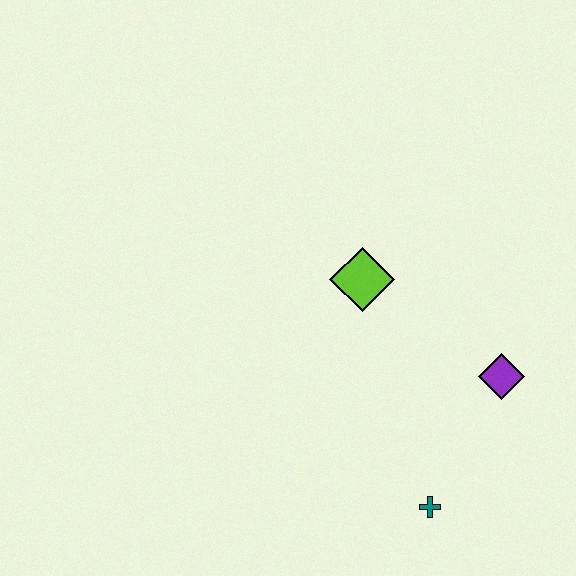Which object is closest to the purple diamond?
The teal cross is closest to the purple diamond.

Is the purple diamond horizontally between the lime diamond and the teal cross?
No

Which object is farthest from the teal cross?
The lime diamond is farthest from the teal cross.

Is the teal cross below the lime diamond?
Yes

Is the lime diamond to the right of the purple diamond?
No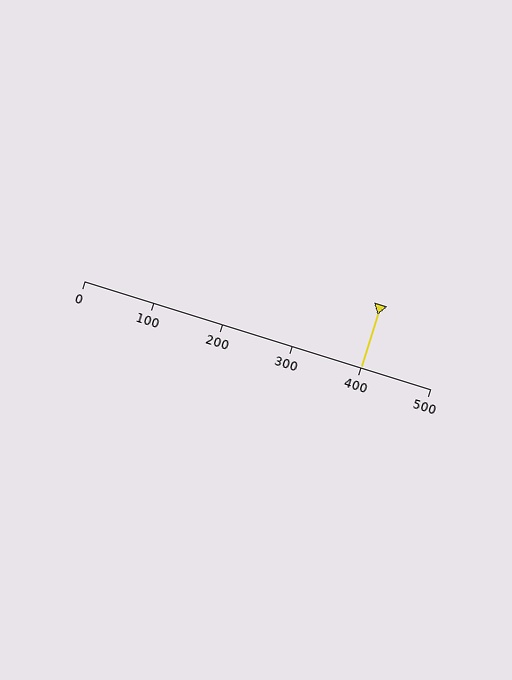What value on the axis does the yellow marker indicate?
The marker indicates approximately 400.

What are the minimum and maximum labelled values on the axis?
The axis runs from 0 to 500.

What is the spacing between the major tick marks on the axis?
The major ticks are spaced 100 apart.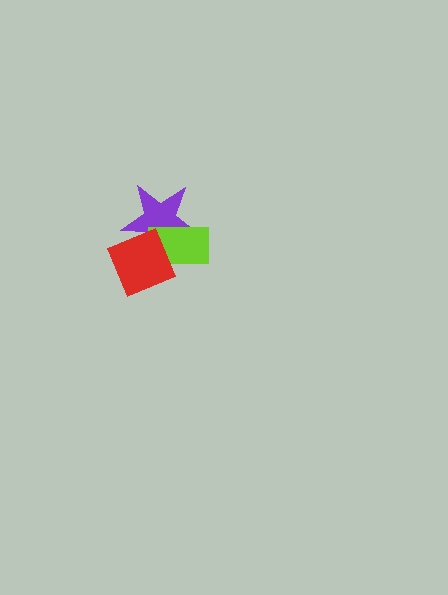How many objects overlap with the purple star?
2 objects overlap with the purple star.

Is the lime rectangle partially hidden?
Yes, it is partially covered by another shape.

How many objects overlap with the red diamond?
2 objects overlap with the red diamond.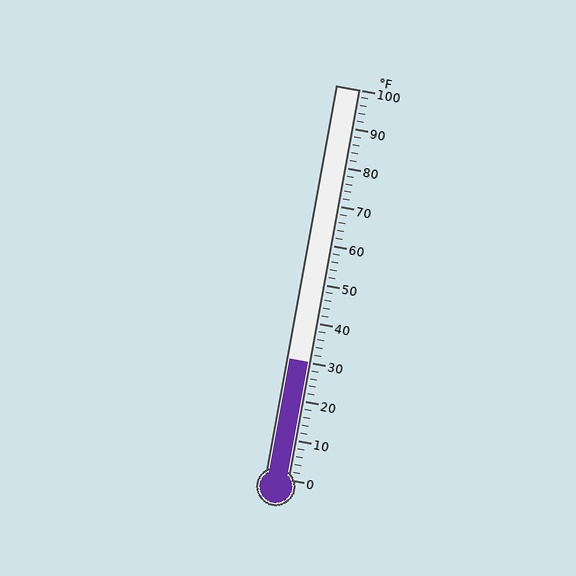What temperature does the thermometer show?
The thermometer shows approximately 30°F.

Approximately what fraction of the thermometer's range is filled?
The thermometer is filled to approximately 30% of its range.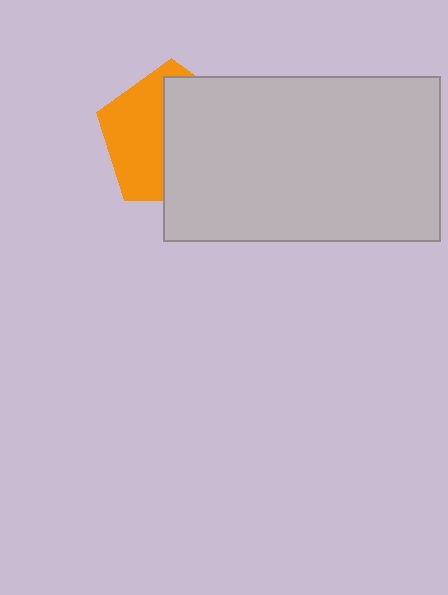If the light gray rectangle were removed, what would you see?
You would see the complete orange pentagon.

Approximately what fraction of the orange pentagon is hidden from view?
Roughly 55% of the orange pentagon is hidden behind the light gray rectangle.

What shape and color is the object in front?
The object in front is a light gray rectangle.